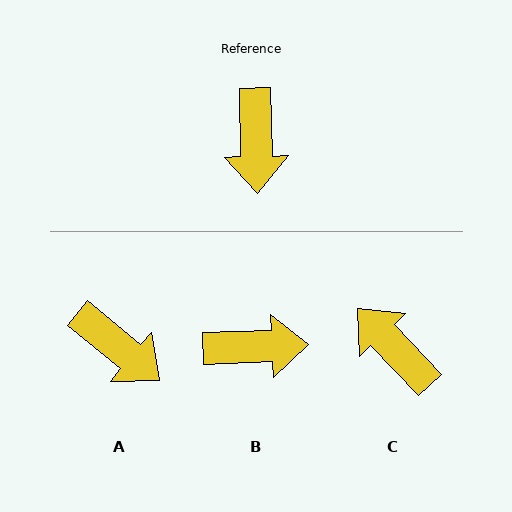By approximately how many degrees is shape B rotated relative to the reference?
Approximately 91 degrees counter-clockwise.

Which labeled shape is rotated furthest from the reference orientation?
C, about 138 degrees away.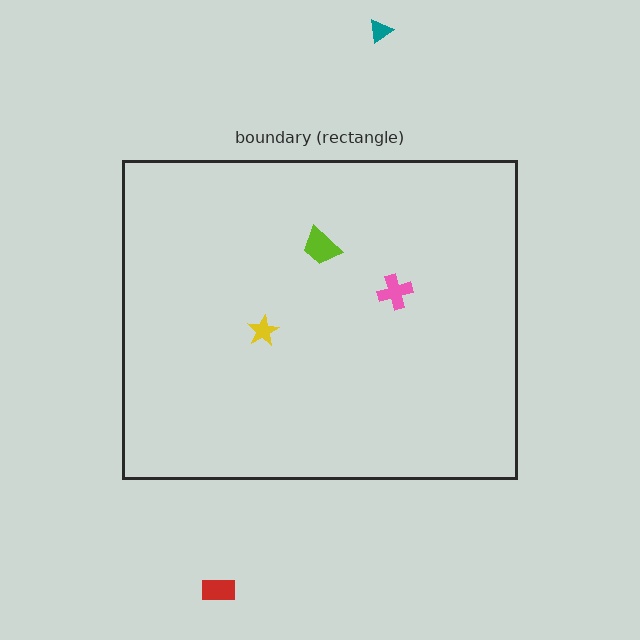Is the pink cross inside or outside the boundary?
Inside.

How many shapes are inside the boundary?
3 inside, 2 outside.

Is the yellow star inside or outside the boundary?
Inside.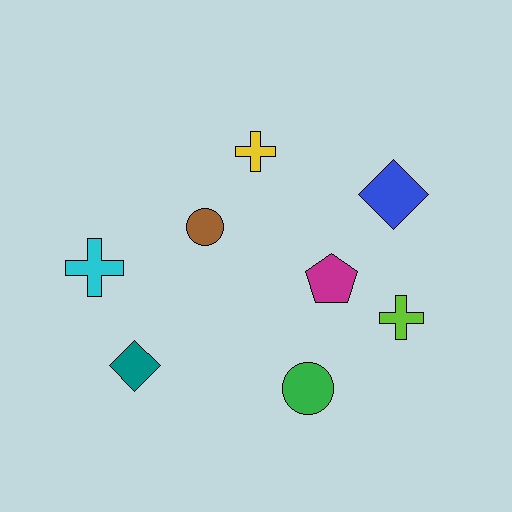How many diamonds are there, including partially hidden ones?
There are 2 diamonds.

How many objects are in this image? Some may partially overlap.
There are 8 objects.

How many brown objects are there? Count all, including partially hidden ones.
There is 1 brown object.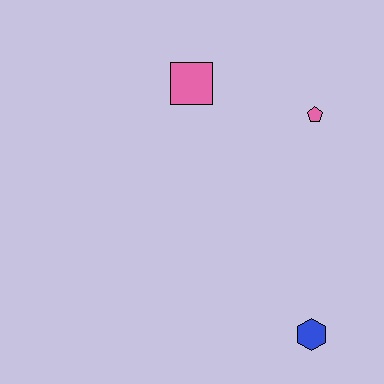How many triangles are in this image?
There are no triangles.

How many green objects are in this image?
There are no green objects.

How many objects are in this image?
There are 3 objects.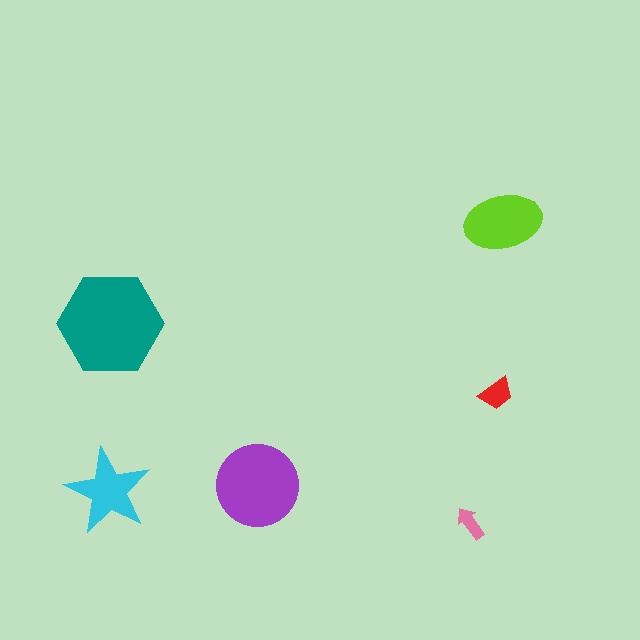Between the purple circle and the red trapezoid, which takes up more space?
The purple circle.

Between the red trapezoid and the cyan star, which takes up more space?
The cyan star.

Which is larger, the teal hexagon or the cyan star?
The teal hexagon.